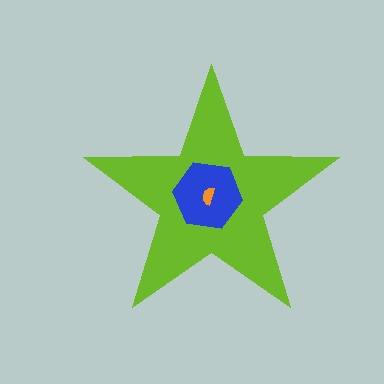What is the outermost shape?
The lime star.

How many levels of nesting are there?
3.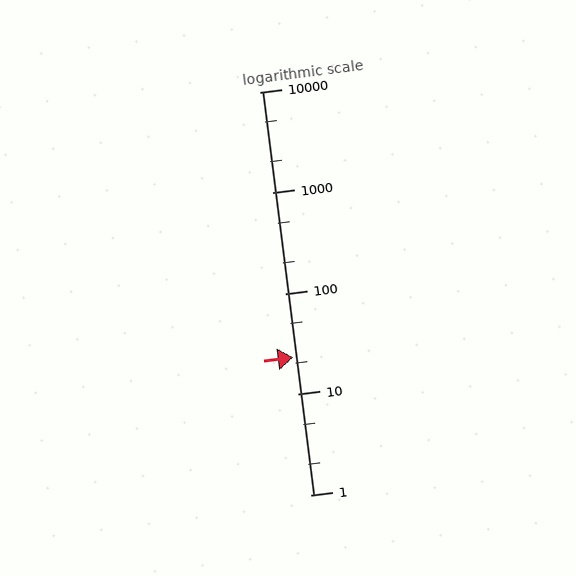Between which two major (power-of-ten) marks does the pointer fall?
The pointer is between 10 and 100.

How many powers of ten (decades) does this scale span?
The scale spans 4 decades, from 1 to 10000.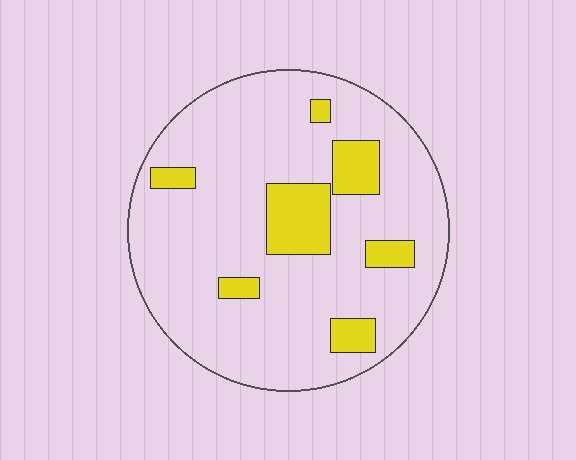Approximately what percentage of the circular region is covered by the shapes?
Approximately 15%.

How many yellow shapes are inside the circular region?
7.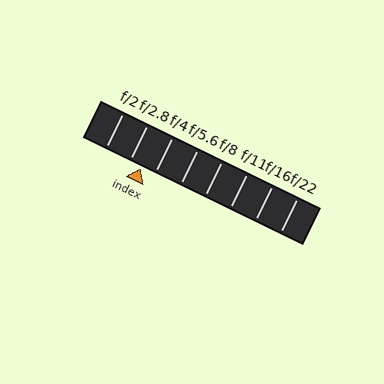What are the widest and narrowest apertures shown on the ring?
The widest aperture shown is f/2 and the narrowest is f/22.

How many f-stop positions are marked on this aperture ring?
There are 8 f-stop positions marked.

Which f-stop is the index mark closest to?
The index mark is closest to f/2.8.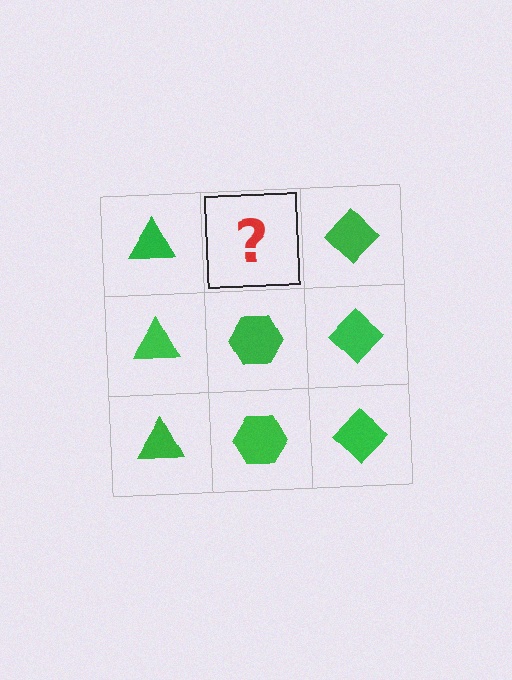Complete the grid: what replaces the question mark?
The question mark should be replaced with a green hexagon.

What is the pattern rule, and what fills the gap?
The rule is that each column has a consistent shape. The gap should be filled with a green hexagon.